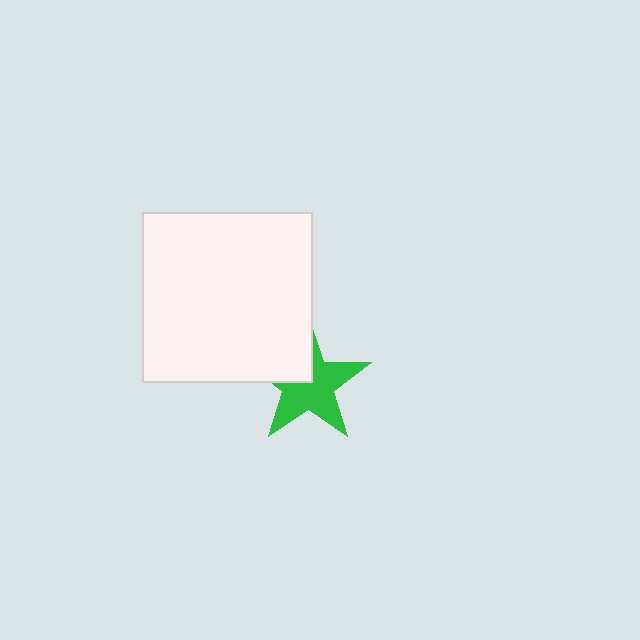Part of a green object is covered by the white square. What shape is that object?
It is a star.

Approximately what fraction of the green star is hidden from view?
Roughly 34% of the green star is hidden behind the white square.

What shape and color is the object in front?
The object in front is a white square.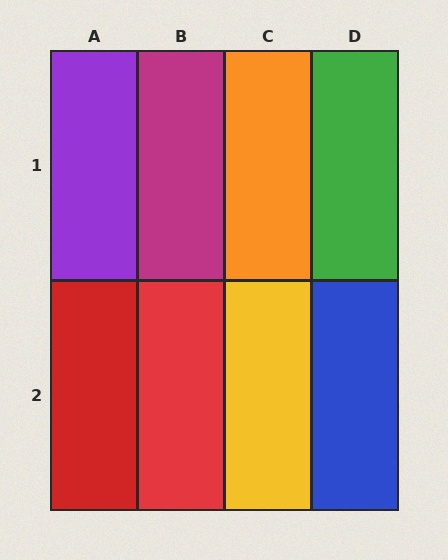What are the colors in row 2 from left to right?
Red, red, yellow, blue.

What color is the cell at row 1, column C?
Orange.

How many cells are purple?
1 cell is purple.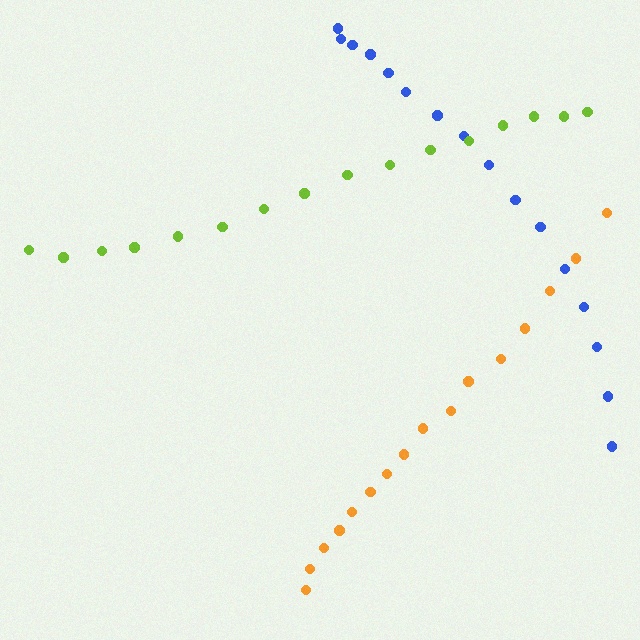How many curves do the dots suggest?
There are 3 distinct paths.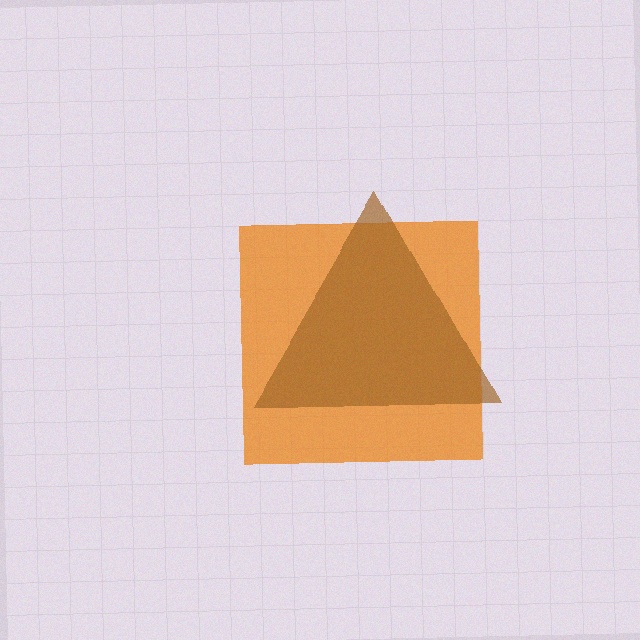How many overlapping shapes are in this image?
There are 2 overlapping shapes in the image.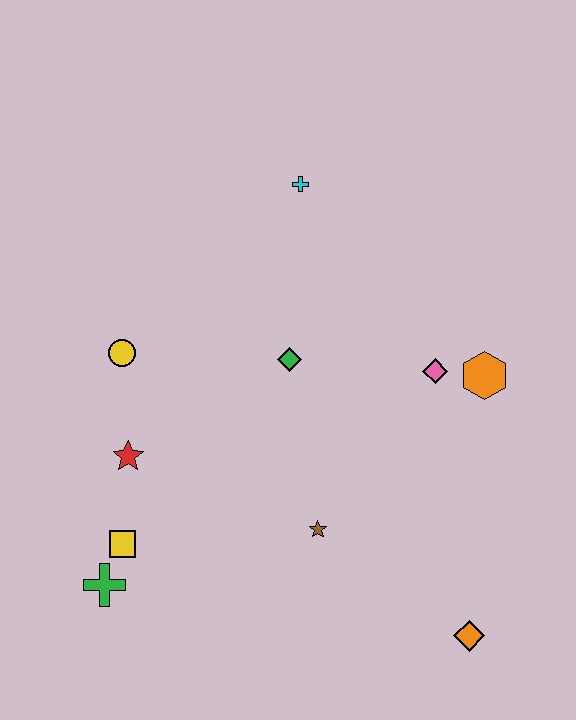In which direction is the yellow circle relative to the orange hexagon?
The yellow circle is to the left of the orange hexagon.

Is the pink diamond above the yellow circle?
No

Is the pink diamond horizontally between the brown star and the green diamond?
No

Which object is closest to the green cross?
The yellow square is closest to the green cross.